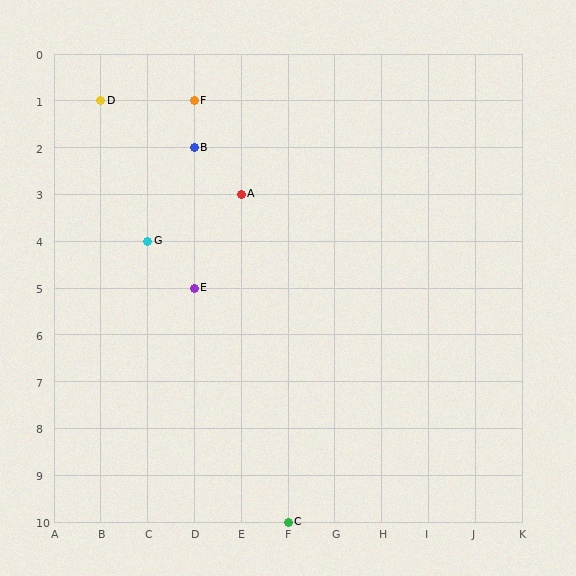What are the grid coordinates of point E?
Point E is at grid coordinates (D, 5).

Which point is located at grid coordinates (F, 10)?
Point C is at (F, 10).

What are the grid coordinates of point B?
Point B is at grid coordinates (D, 2).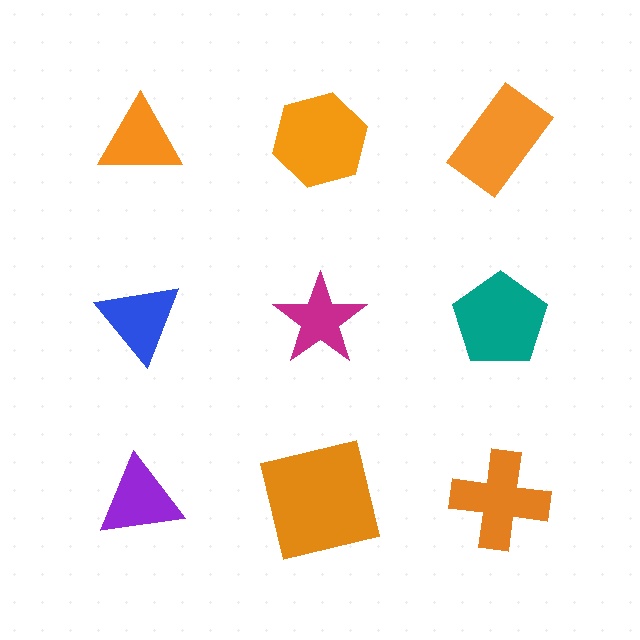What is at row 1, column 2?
An orange hexagon.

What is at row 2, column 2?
A magenta star.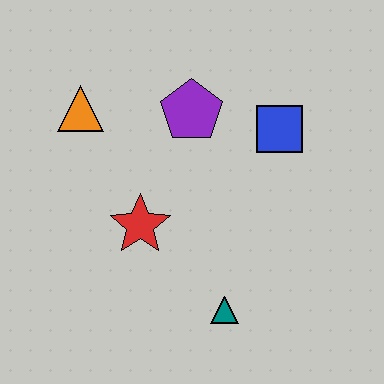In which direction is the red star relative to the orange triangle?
The red star is below the orange triangle.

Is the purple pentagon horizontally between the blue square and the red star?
Yes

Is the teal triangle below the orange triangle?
Yes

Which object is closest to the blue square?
The purple pentagon is closest to the blue square.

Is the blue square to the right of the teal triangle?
Yes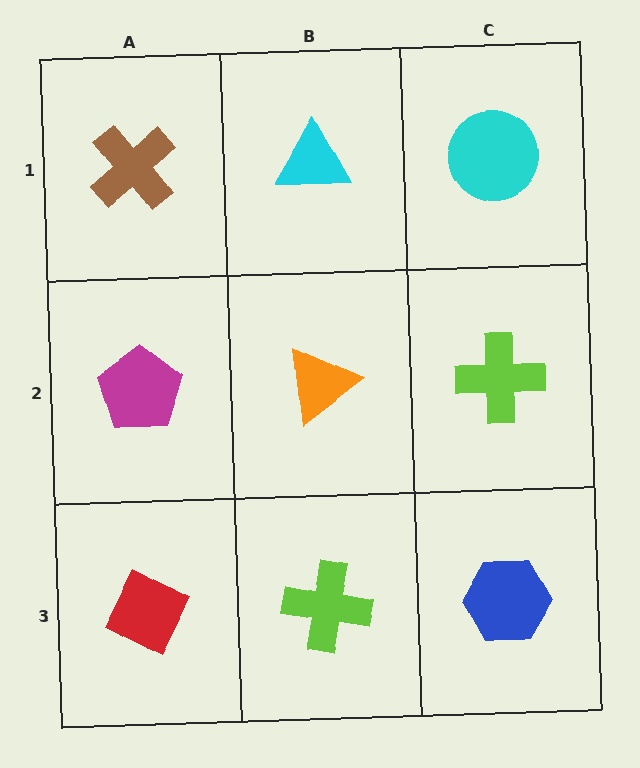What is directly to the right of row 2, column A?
An orange triangle.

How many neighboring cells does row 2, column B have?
4.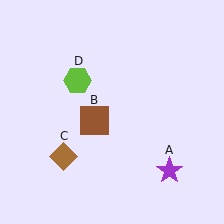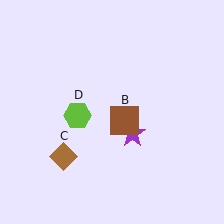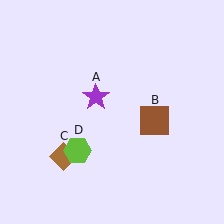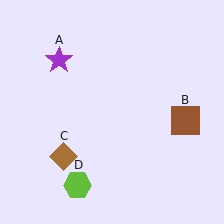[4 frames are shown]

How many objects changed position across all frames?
3 objects changed position: purple star (object A), brown square (object B), lime hexagon (object D).